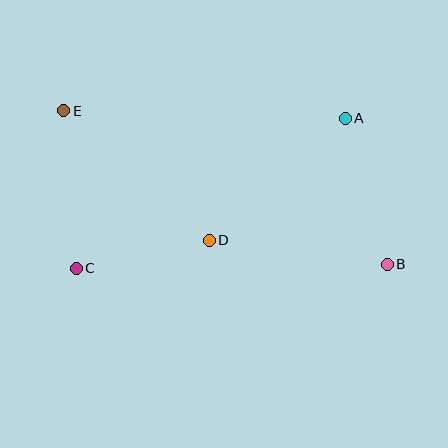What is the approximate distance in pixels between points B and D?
The distance between B and D is approximately 180 pixels.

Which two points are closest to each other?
Points C and D are closest to each other.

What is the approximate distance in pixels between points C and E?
The distance between C and E is approximately 158 pixels.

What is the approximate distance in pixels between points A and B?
The distance between A and B is approximately 152 pixels.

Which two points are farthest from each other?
Points B and E are farthest from each other.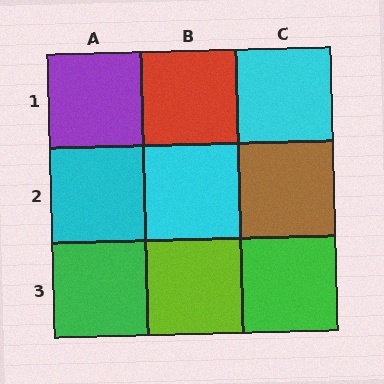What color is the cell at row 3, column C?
Green.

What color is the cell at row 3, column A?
Green.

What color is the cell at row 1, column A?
Purple.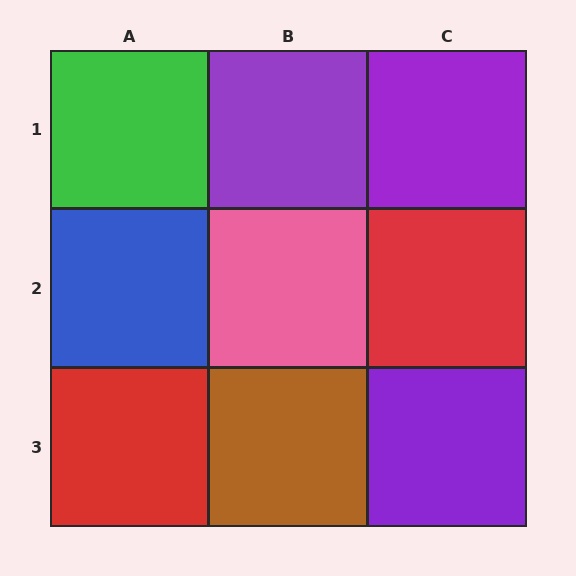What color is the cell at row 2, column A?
Blue.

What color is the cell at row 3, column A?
Red.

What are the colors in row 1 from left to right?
Green, purple, purple.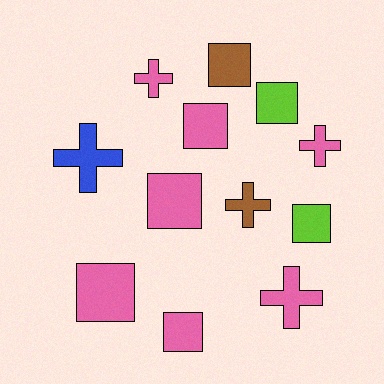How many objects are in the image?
There are 12 objects.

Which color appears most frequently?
Pink, with 7 objects.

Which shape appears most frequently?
Square, with 7 objects.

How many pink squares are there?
There are 4 pink squares.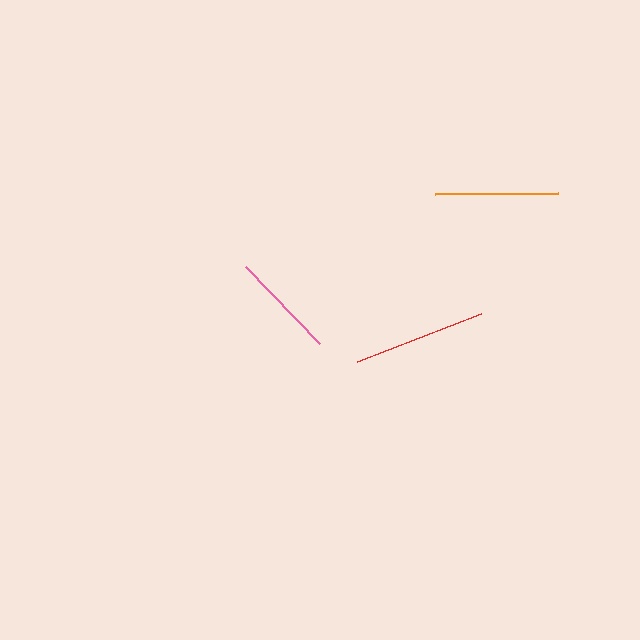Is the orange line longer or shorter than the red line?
The red line is longer than the orange line.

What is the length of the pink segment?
The pink segment is approximately 107 pixels long.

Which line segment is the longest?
The red line is the longest at approximately 133 pixels.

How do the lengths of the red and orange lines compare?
The red and orange lines are approximately the same length.